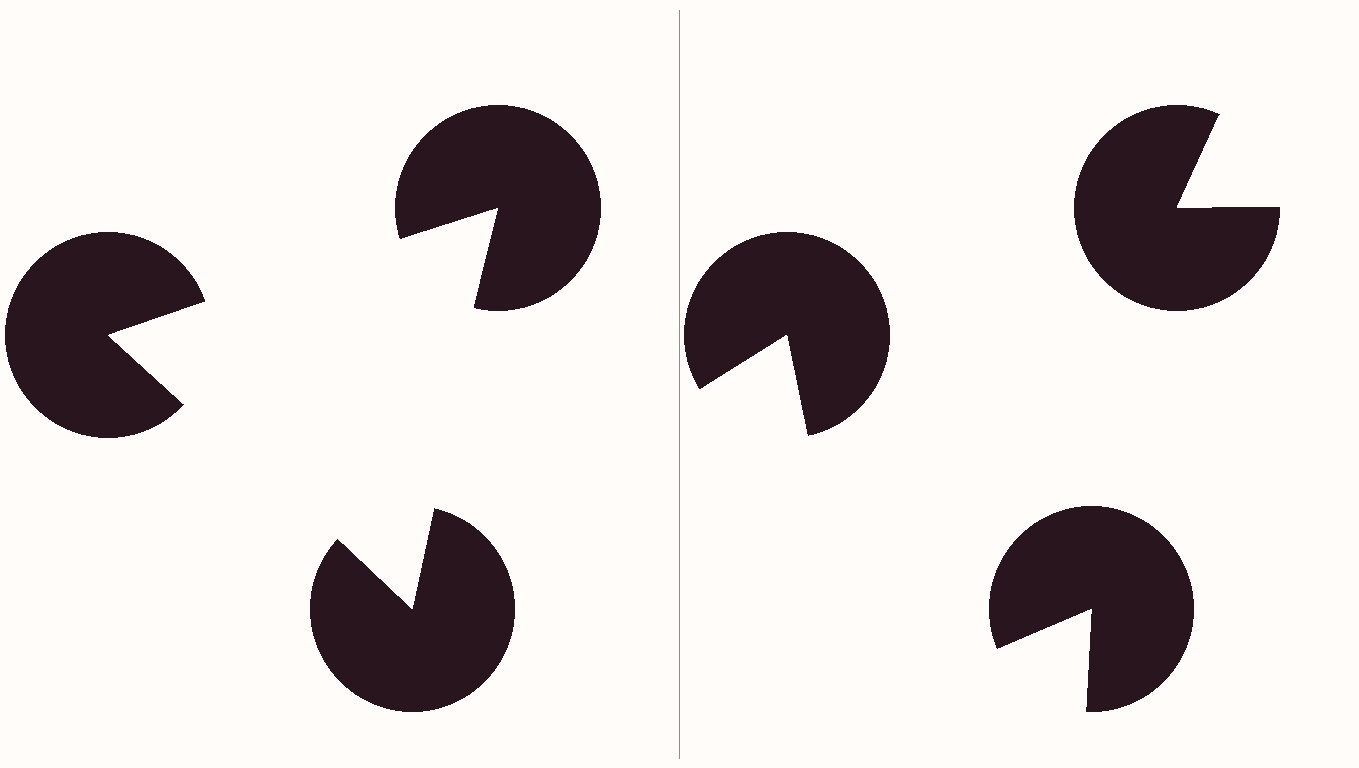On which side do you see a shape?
An illusory triangle appears on the left side. On the right side the wedge cuts are rotated, so no coherent shape forms.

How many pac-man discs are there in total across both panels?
6 — 3 on each side.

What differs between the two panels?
The pac-man discs are positioned identically on both sides; only the wedge orientations differ. On the left they align to a triangle; on the right they are misaligned.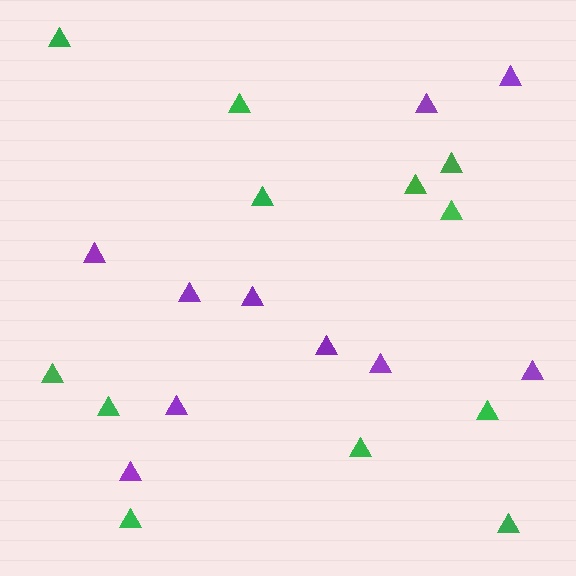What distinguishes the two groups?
There are 2 groups: one group of green triangles (12) and one group of purple triangles (10).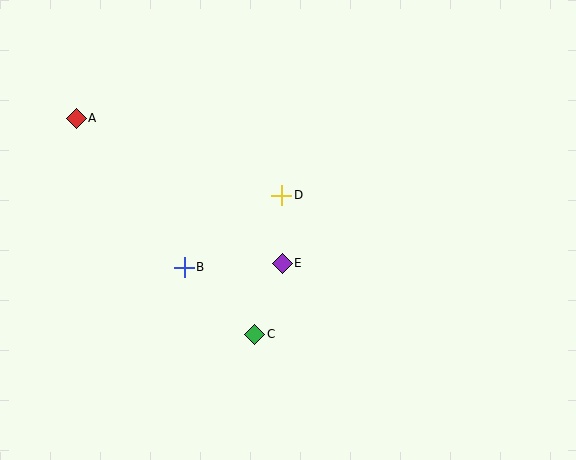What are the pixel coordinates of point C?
Point C is at (255, 334).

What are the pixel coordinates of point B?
Point B is at (184, 267).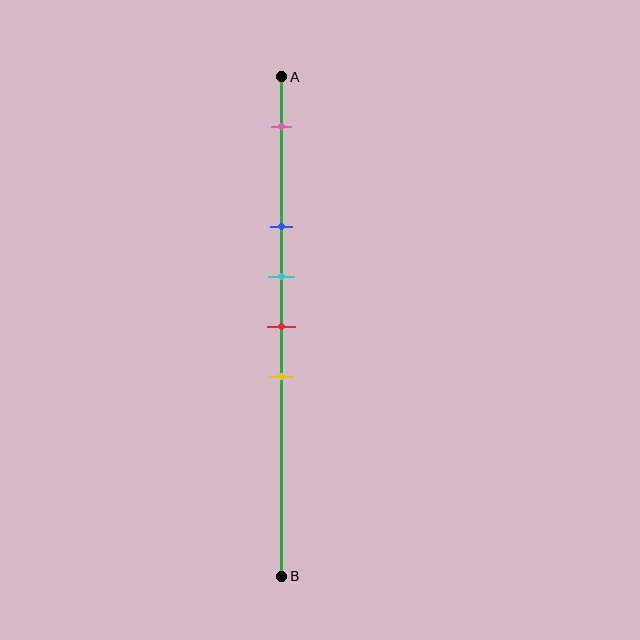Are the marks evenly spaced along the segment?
No, the marks are not evenly spaced.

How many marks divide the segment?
There are 5 marks dividing the segment.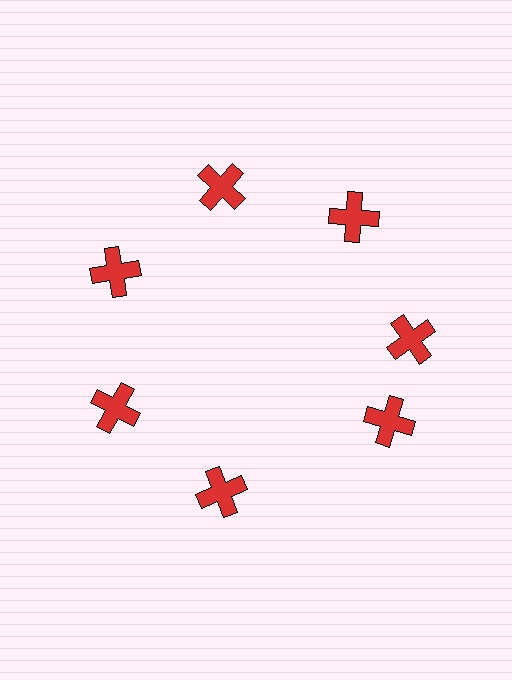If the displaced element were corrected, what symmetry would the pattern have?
It would have 7-fold rotational symmetry — the pattern would map onto itself every 51 degrees.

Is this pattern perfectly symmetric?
No. The 7 red crosses are arranged in a ring, but one element near the 5 o'clock position is rotated out of alignment along the ring, breaking the 7-fold rotational symmetry.